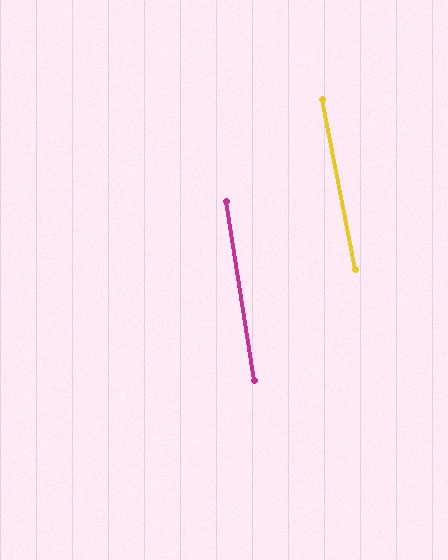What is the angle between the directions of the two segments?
Approximately 2 degrees.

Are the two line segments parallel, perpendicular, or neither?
Parallel — their directions differ by only 1.7°.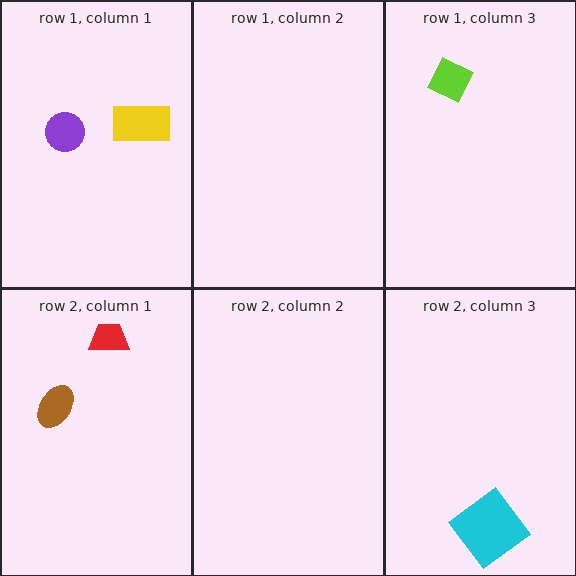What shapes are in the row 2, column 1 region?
The red trapezoid, the brown ellipse.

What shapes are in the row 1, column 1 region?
The purple circle, the yellow rectangle.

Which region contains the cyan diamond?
The row 2, column 3 region.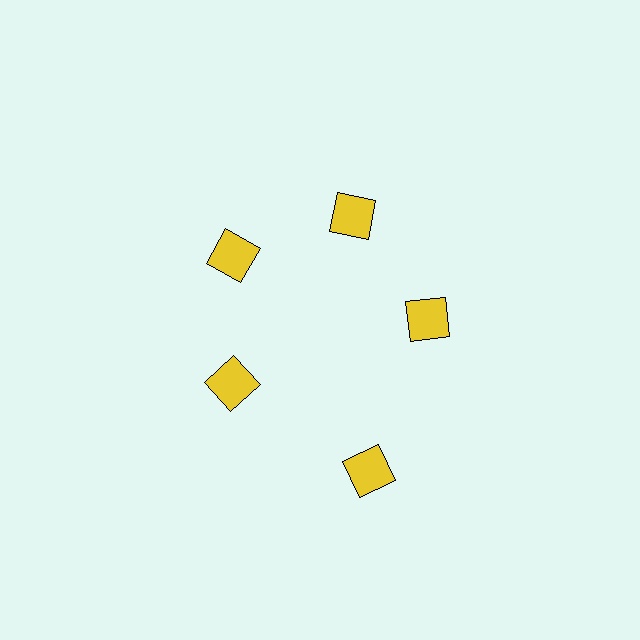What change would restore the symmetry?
The symmetry would be restored by moving it inward, back onto the ring so that all 5 squares sit at equal angles and equal distance from the center.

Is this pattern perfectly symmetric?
No. The 5 yellow squares are arranged in a ring, but one element near the 5 o'clock position is pushed outward from the center, breaking the 5-fold rotational symmetry.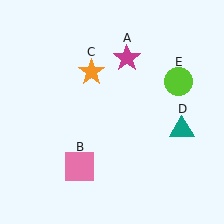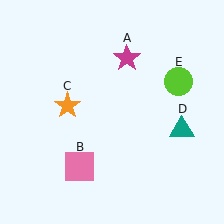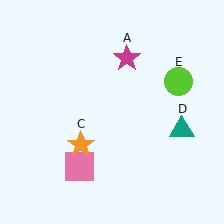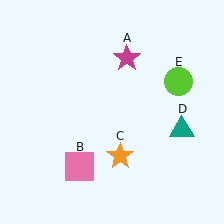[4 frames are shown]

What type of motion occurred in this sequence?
The orange star (object C) rotated counterclockwise around the center of the scene.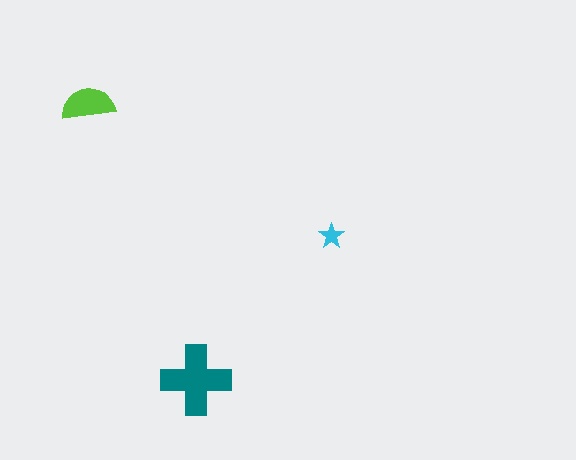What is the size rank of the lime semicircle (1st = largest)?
2nd.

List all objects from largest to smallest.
The teal cross, the lime semicircle, the cyan star.